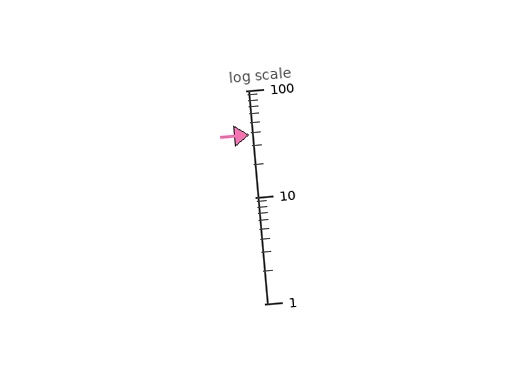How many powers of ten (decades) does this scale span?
The scale spans 2 decades, from 1 to 100.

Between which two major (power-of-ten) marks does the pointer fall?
The pointer is between 10 and 100.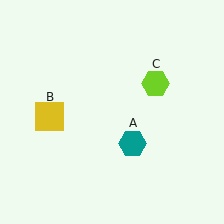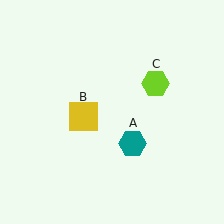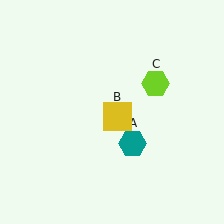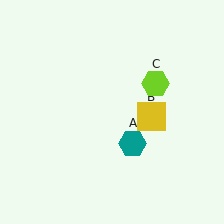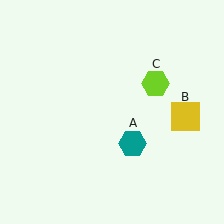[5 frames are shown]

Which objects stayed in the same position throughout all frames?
Teal hexagon (object A) and lime hexagon (object C) remained stationary.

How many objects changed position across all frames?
1 object changed position: yellow square (object B).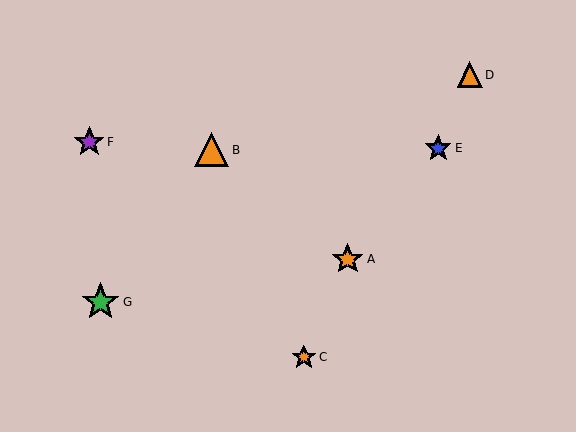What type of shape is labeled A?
Shape A is an orange star.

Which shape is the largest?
The green star (labeled G) is the largest.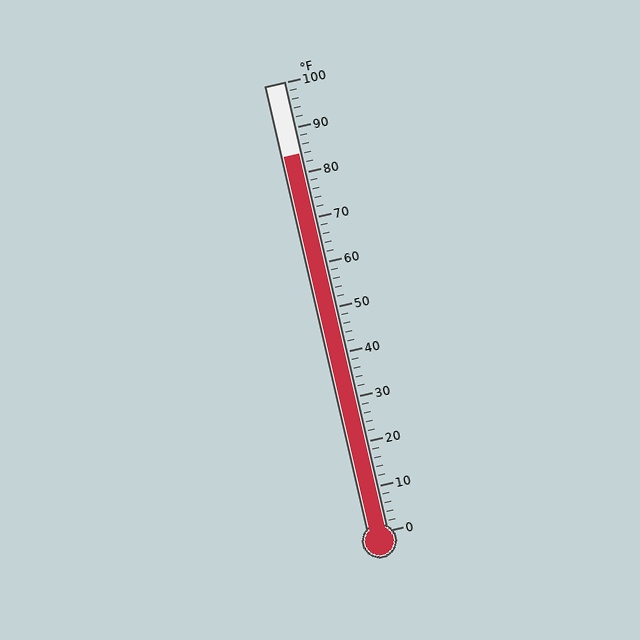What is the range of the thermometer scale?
The thermometer scale ranges from 0°F to 100°F.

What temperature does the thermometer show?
The thermometer shows approximately 84°F.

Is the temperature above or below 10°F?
The temperature is above 10°F.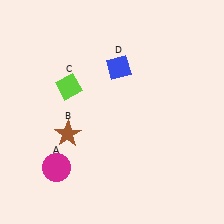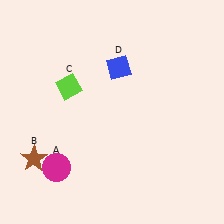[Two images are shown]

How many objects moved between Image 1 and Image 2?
1 object moved between the two images.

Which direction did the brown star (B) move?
The brown star (B) moved left.